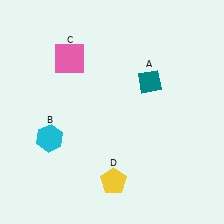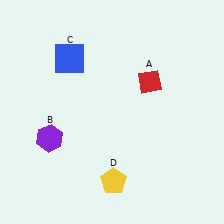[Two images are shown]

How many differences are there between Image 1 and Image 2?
There are 3 differences between the two images.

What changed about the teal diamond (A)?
In Image 1, A is teal. In Image 2, it changed to red.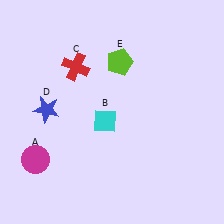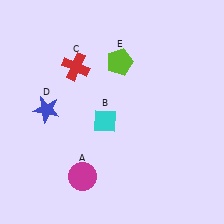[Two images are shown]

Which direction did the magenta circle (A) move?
The magenta circle (A) moved right.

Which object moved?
The magenta circle (A) moved right.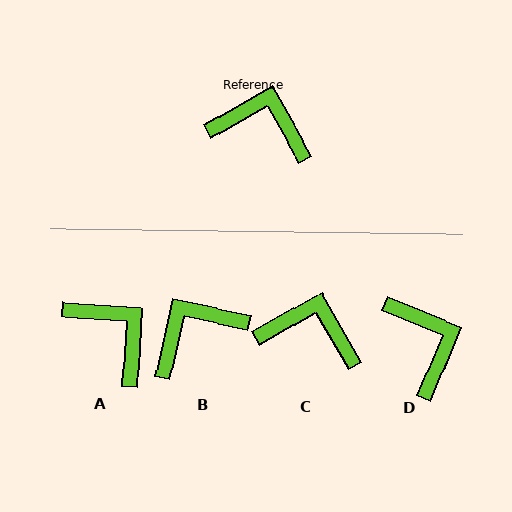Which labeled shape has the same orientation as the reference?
C.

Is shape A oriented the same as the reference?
No, it is off by about 33 degrees.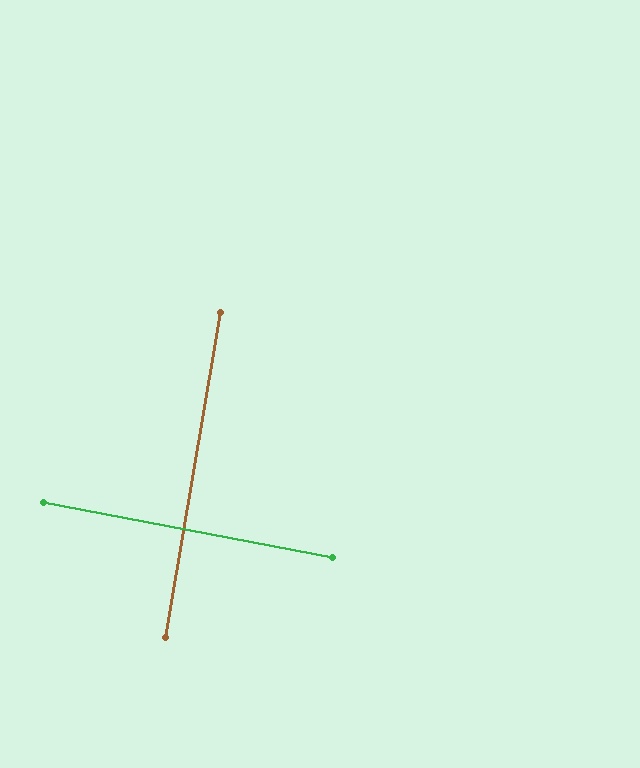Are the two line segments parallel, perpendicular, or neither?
Perpendicular — they meet at approximately 89°.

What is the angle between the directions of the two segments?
Approximately 89 degrees.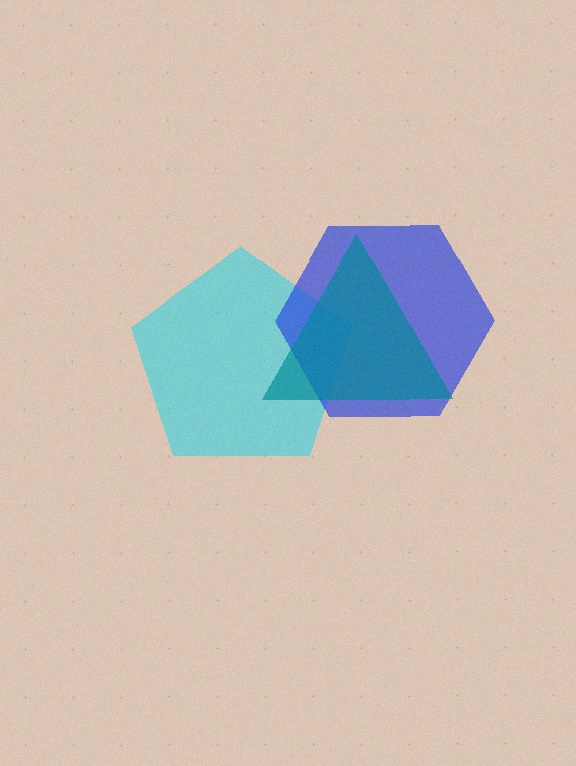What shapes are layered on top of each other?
The layered shapes are: a cyan pentagon, a blue hexagon, a teal triangle.